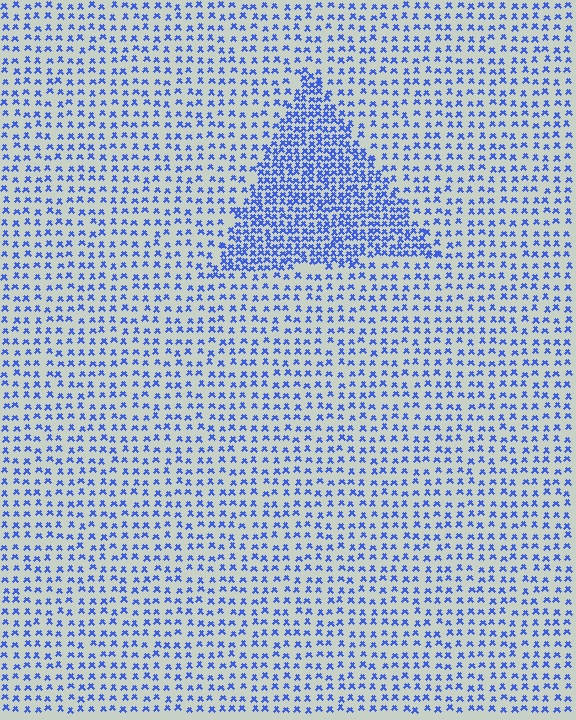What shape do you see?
I see a triangle.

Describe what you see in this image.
The image contains small blue elements arranged at two different densities. A triangle-shaped region is visible where the elements are more densely packed than the surrounding area.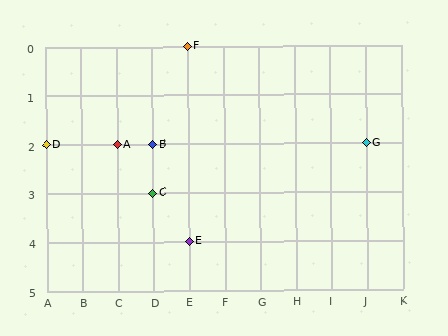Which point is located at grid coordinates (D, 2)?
Point B is at (D, 2).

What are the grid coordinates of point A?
Point A is at grid coordinates (C, 2).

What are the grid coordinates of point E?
Point E is at grid coordinates (E, 4).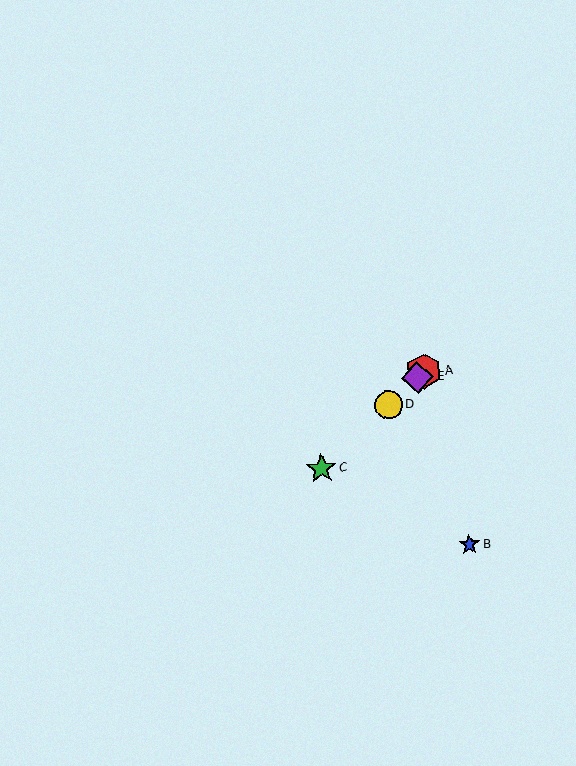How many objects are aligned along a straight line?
4 objects (A, C, D, E) are aligned along a straight line.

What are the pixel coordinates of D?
Object D is at (388, 405).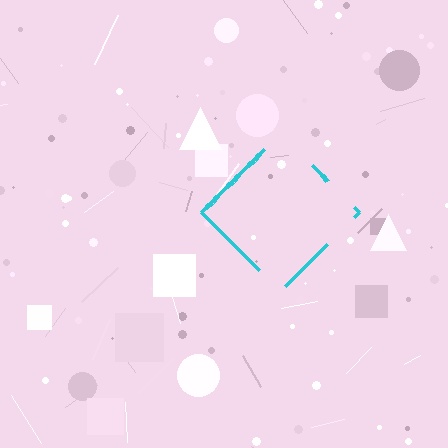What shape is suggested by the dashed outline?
The dashed outline suggests a diamond.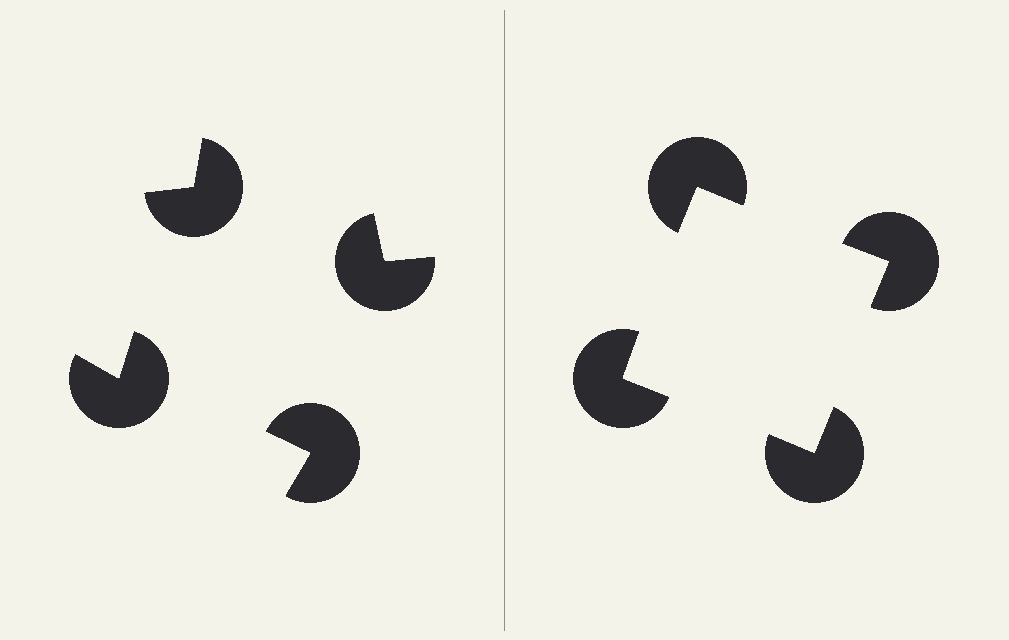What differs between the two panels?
The pac-man discs are positioned identically on both sides; only the wedge orientations differ. On the right they align to a square; on the left they are misaligned.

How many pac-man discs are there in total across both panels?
8 — 4 on each side.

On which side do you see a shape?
An illusory square appears on the right side. On the left side the wedge cuts are rotated, so no coherent shape forms.